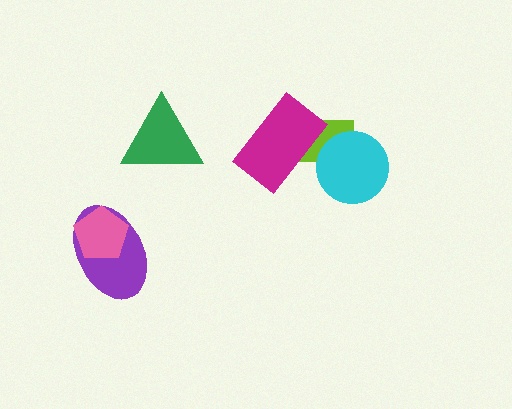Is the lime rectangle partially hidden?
Yes, it is partially covered by another shape.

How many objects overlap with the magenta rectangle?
1 object overlaps with the magenta rectangle.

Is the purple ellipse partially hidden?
Yes, it is partially covered by another shape.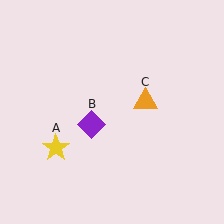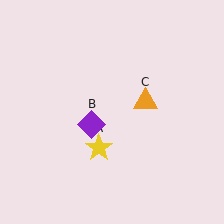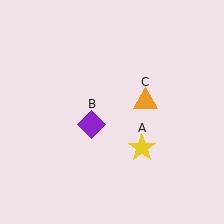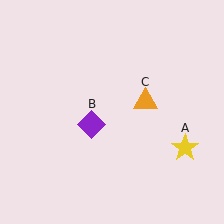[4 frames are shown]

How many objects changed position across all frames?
1 object changed position: yellow star (object A).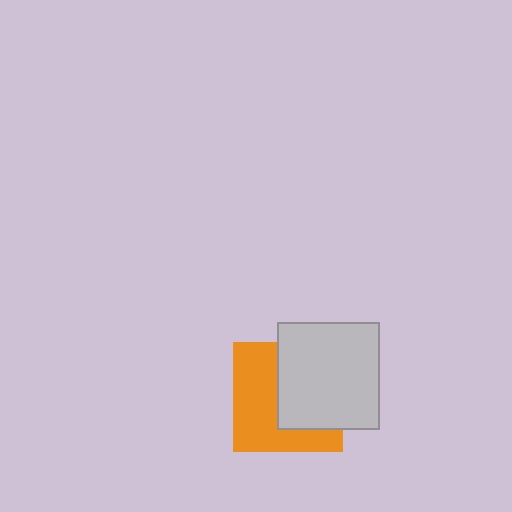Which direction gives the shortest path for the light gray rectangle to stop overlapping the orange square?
Moving right gives the shortest separation.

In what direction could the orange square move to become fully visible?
The orange square could move left. That would shift it out from behind the light gray rectangle entirely.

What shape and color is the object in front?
The object in front is a light gray rectangle.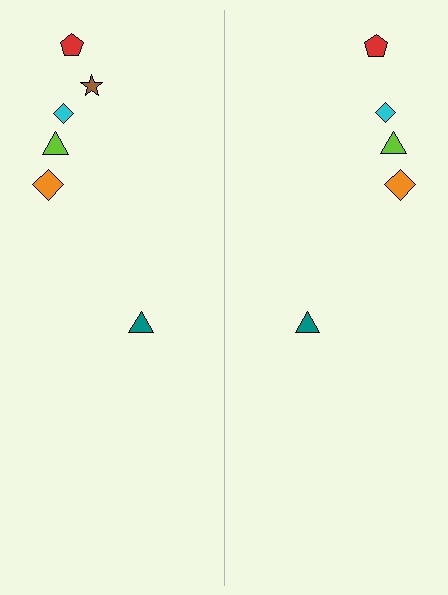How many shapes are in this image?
There are 11 shapes in this image.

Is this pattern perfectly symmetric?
No, the pattern is not perfectly symmetric. A brown star is missing from the right side.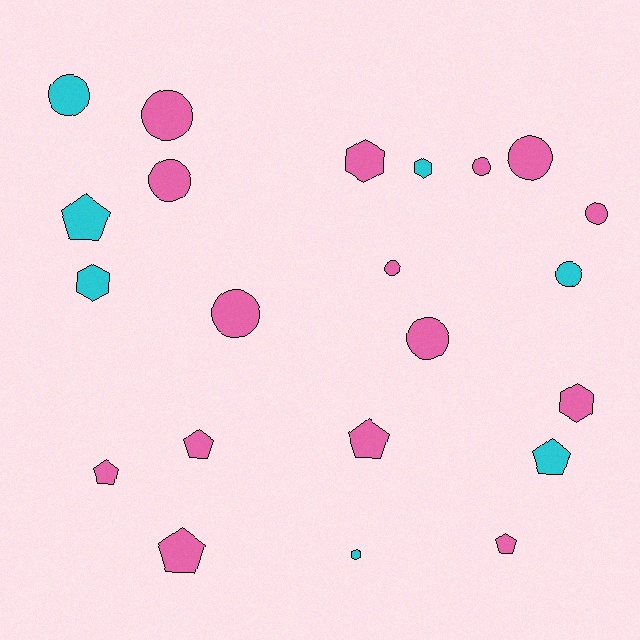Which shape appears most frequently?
Circle, with 10 objects.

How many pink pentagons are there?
There are 5 pink pentagons.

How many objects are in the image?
There are 22 objects.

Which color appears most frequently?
Pink, with 15 objects.